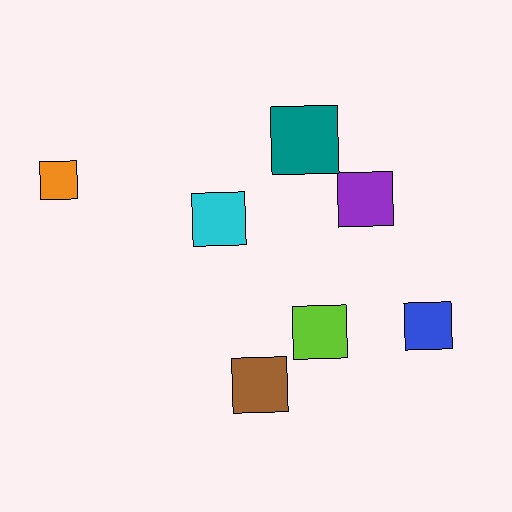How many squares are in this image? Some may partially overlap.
There are 7 squares.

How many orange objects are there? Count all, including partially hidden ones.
There is 1 orange object.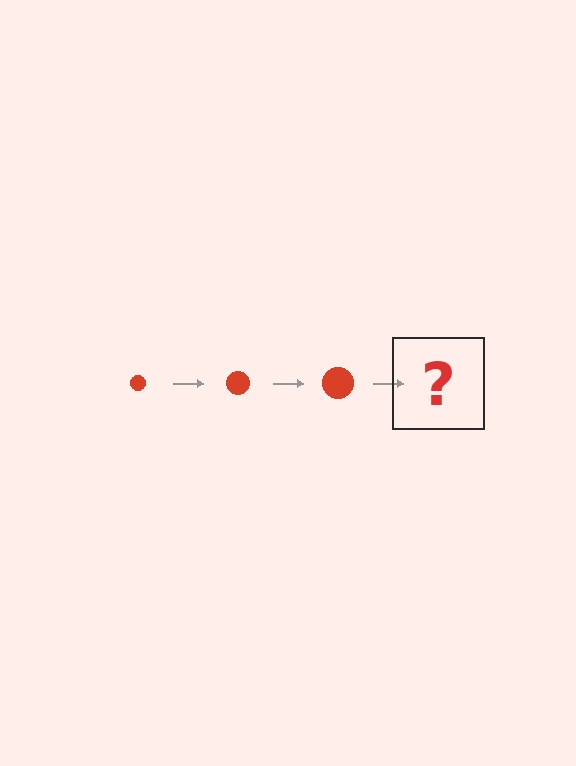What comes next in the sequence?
The next element should be a red circle, larger than the previous one.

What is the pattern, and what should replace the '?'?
The pattern is that the circle gets progressively larger each step. The '?' should be a red circle, larger than the previous one.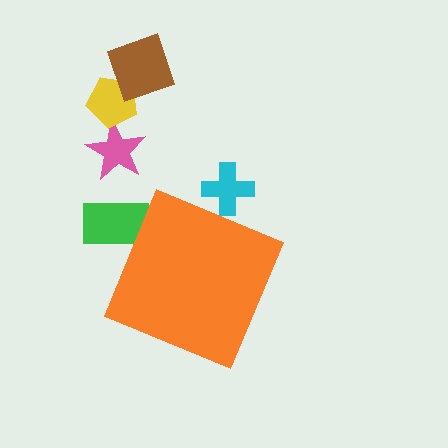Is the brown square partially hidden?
No, the brown square is fully visible.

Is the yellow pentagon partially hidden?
No, the yellow pentagon is fully visible.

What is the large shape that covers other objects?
An orange diamond.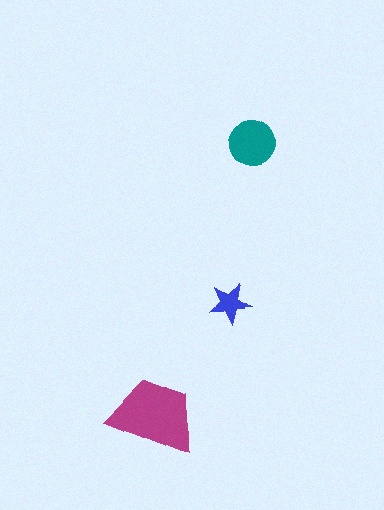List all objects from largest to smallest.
The magenta trapezoid, the teal circle, the blue star.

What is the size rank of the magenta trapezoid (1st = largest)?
1st.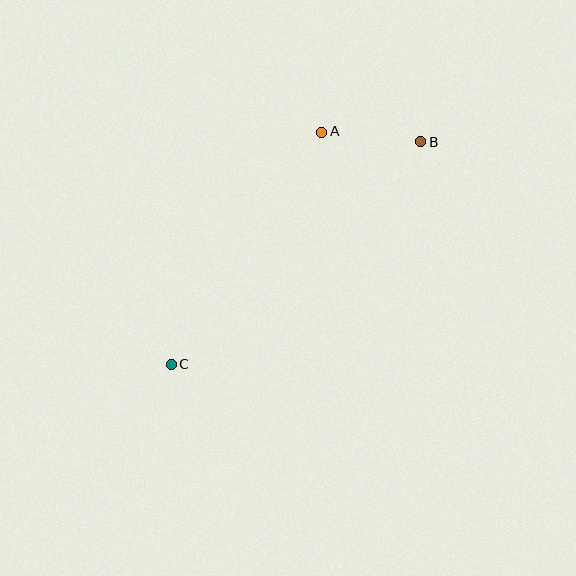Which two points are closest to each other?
Points A and B are closest to each other.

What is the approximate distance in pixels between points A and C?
The distance between A and C is approximately 278 pixels.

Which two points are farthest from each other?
Points B and C are farthest from each other.